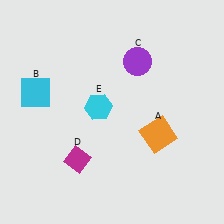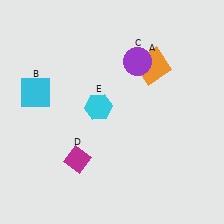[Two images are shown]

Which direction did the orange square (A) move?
The orange square (A) moved up.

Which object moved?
The orange square (A) moved up.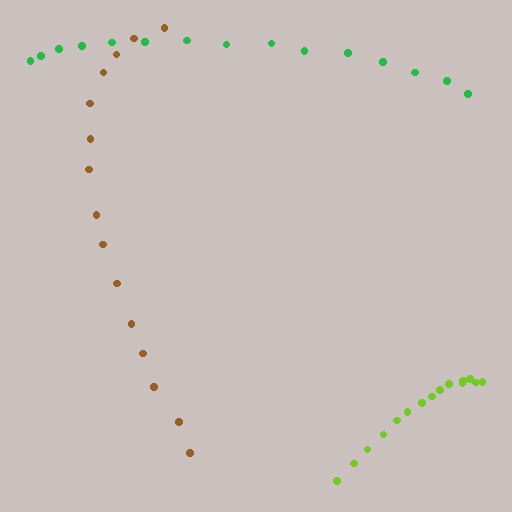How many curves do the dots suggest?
There are 3 distinct paths.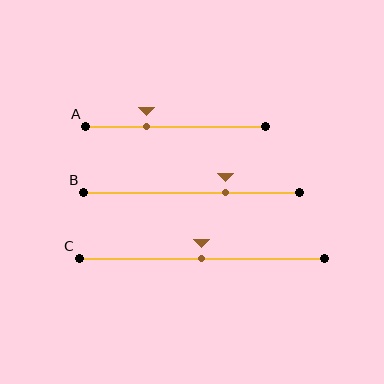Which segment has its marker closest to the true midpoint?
Segment C has its marker closest to the true midpoint.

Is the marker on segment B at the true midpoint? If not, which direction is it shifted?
No, the marker on segment B is shifted to the right by about 16% of the segment length.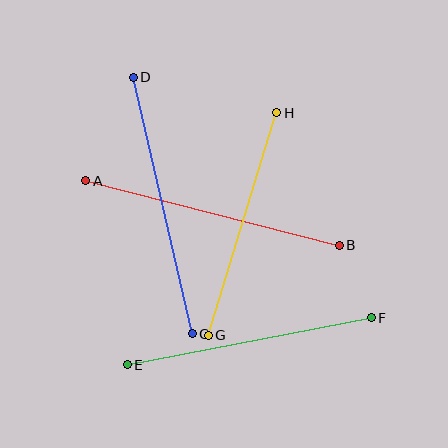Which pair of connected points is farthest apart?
Points C and D are farthest apart.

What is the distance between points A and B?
The distance is approximately 262 pixels.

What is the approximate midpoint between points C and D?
The midpoint is at approximately (163, 206) pixels.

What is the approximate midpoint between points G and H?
The midpoint is at approximately (242, 224) pixels.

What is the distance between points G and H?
The distance is approximately 233 pixels.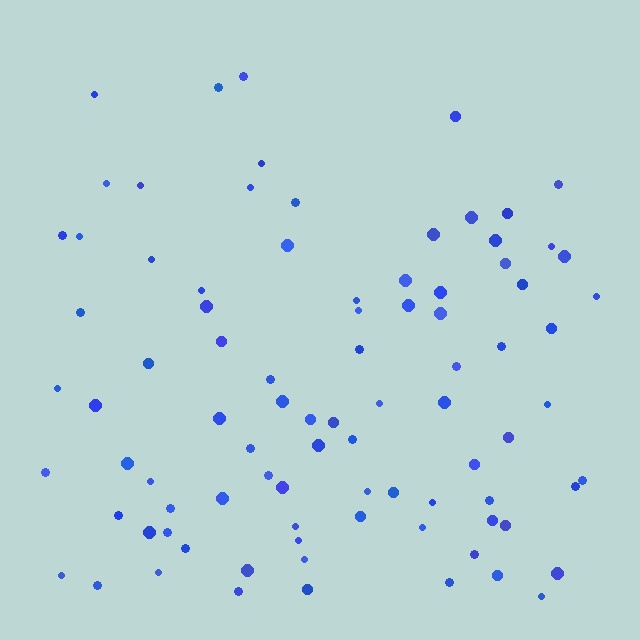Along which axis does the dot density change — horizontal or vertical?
Vertical.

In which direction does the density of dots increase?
From top to bottom, with the bottom side densest.